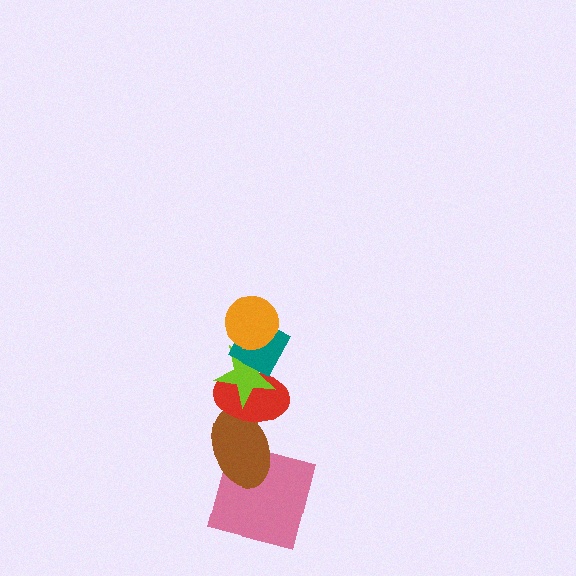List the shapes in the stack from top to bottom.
From top to bottom: the orange circle, the teal diamond, the lime star, the red ellipse, the brown ellipse, the pink square.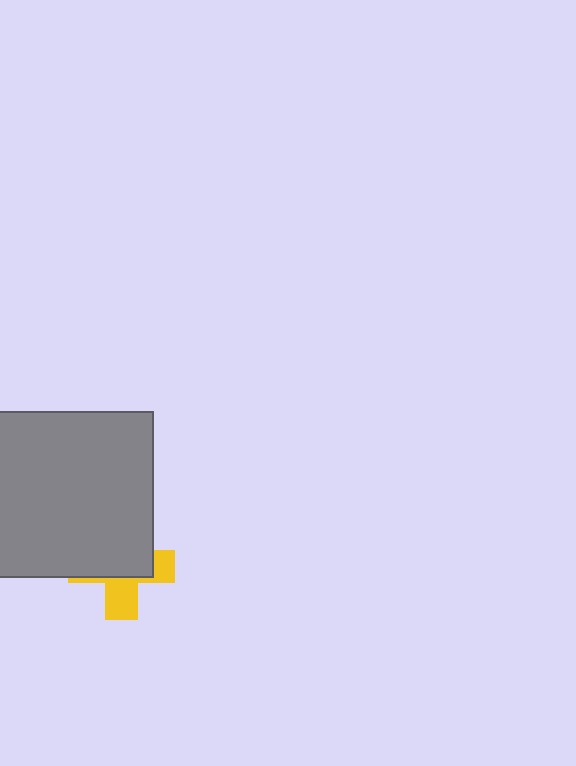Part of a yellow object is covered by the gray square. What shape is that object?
It is a cross.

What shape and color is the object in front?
The object in front is a gray square.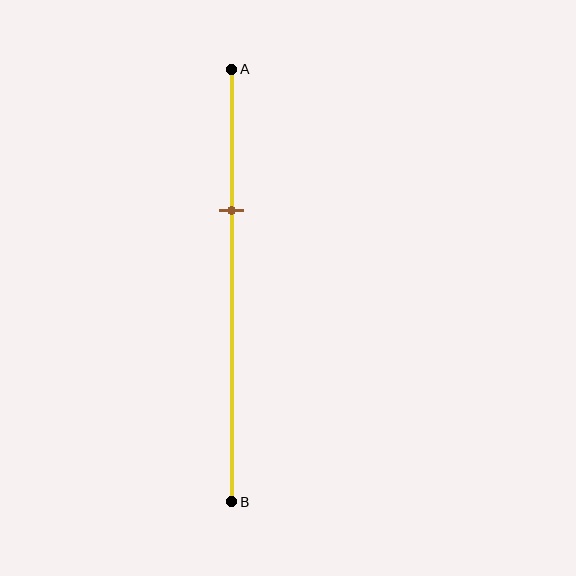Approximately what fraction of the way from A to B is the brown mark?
The brown mark is approximately 35% of the way from A to B.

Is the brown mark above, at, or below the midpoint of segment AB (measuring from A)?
The brown mark is above the midpoint of segment AB.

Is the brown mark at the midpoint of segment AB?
No, the mark is at about 35% from A, not at the 50% midpoint.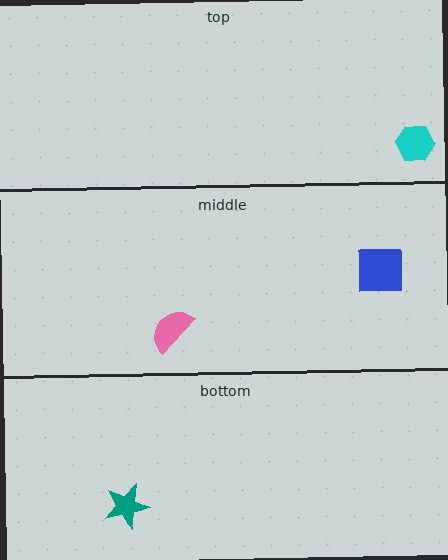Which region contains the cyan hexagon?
The top region.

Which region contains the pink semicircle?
The middle region.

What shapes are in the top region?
The cyan hexagon.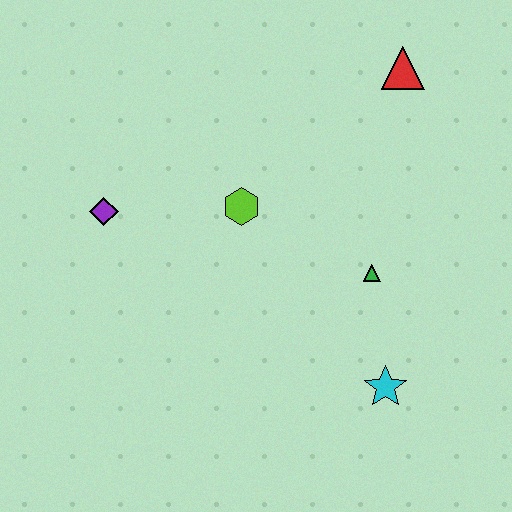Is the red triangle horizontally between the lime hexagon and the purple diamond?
No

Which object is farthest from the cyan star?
The purple diamond is farthest from the cyan star.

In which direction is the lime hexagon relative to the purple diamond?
The lime hexagon is to the right of the purple diamond.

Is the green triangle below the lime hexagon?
Yes